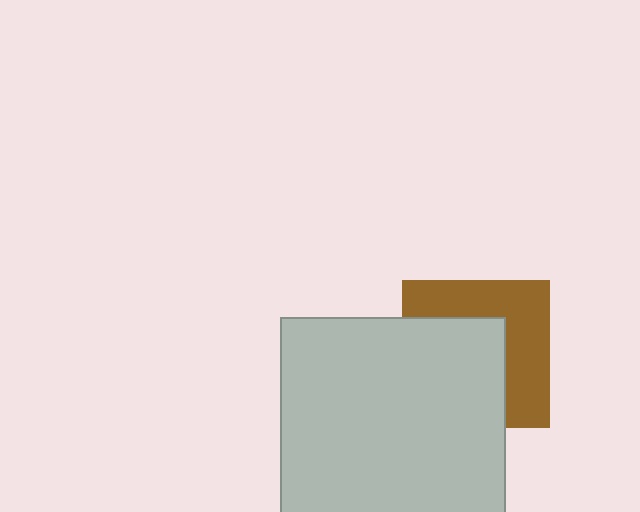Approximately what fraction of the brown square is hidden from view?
Roughly 52% of the brown square is hidden behind the light gray square.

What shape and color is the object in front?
The object in front is a light gray square.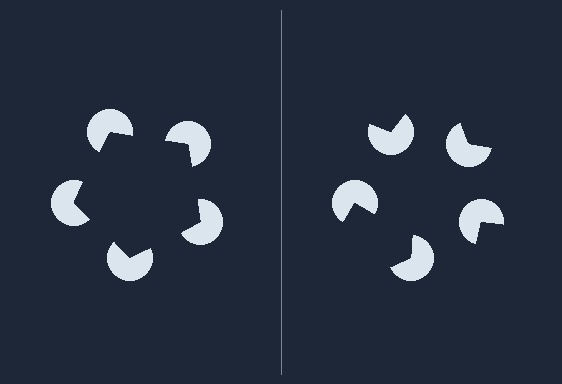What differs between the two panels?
The pac-man discs are positioned identically on both sides; only the wedge orientations differ. On the left they align to a pentagon; on the right they are misaligned.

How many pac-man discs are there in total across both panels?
10 — 5 on each side.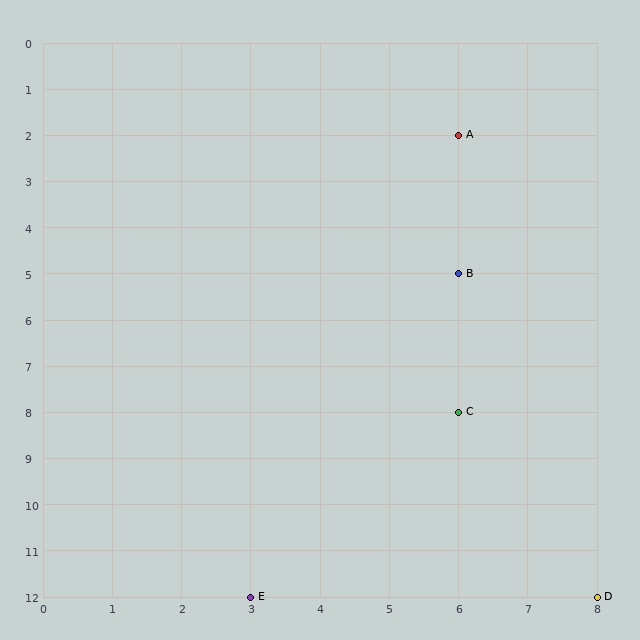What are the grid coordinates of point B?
Point B is at grid coordinates (6, 5).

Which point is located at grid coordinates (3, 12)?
Point E is at (3, 12).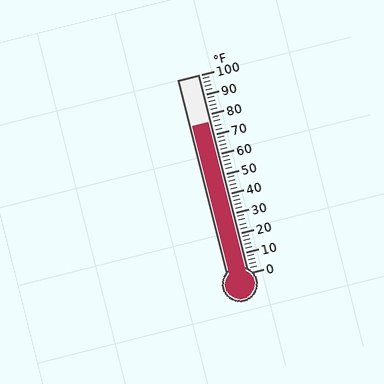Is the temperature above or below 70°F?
The temperature is above 70°F.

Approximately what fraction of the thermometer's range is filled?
The thermometer is filled to approximately 75% of its range.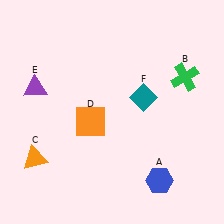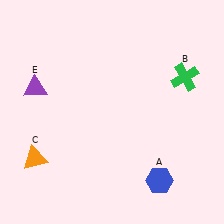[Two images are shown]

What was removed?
The teal diamond (F), the orange square (D) were removed in Image 2.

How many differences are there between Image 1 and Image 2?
There are 2 differences between the two images.